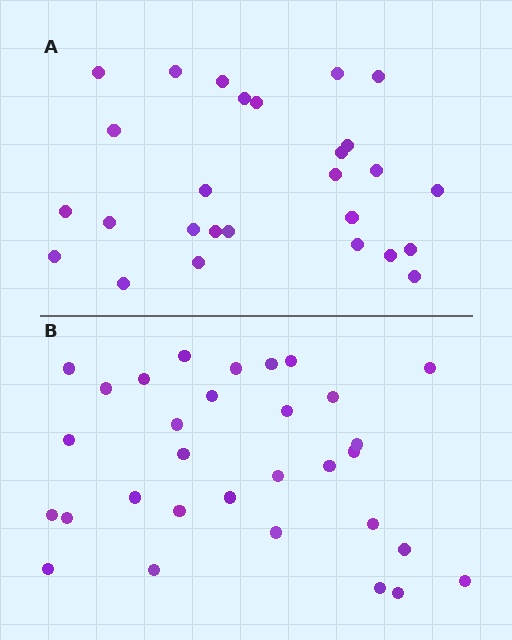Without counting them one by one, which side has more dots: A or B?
Region B (the bottom region) has more dots.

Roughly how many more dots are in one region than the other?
Region B has about 4 more dots than region A.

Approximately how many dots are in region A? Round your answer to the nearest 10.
About 30 dots. (The exact count is 27, which rounds to 30.)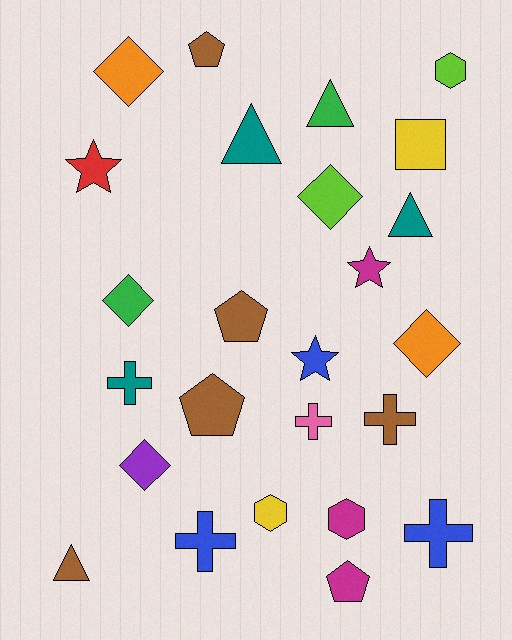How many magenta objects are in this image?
There are 3 magenta objects.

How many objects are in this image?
There are 25 objects.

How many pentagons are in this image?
There are 4 pentagons.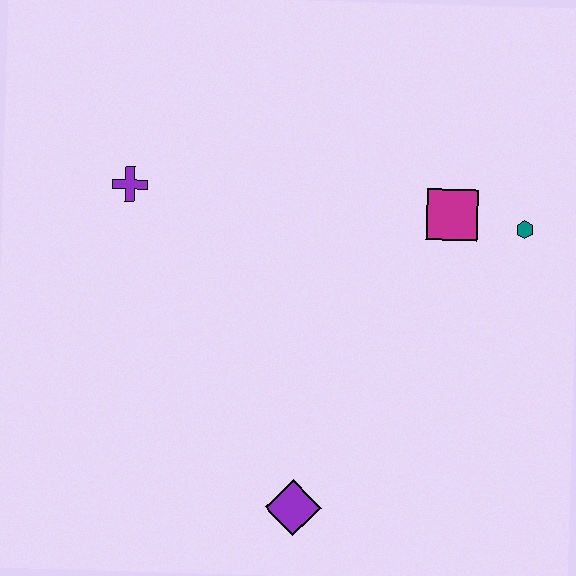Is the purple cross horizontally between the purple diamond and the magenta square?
No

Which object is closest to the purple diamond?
The magenta square is closest to the purple diamond.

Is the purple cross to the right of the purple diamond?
No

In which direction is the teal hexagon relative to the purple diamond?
The teal hexagon is above the purple diamond.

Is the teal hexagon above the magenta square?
No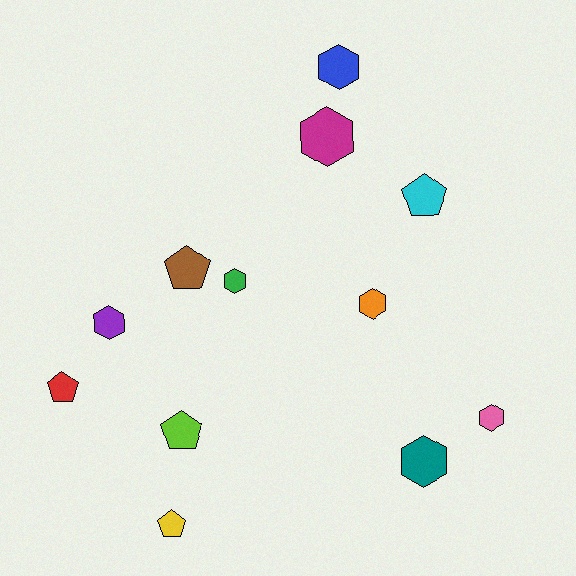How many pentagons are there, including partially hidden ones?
There are 5 pentagons.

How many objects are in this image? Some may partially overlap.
There are 12 objects.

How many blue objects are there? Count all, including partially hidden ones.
There is 1 blue object.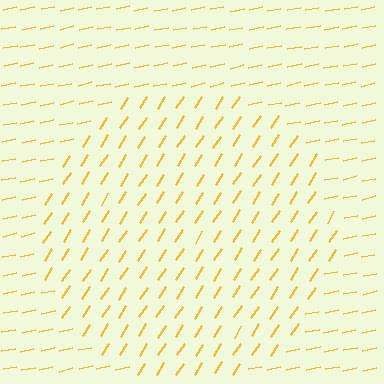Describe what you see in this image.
The image is filled with small yellow line segments. A circle region in the image has lines oriented differently from the surrounding lines, creating a visible texture boundary.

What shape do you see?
I see a circle.